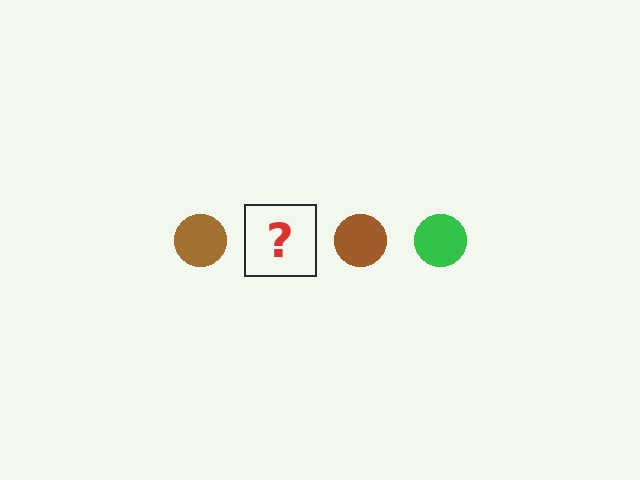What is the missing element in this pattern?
The missing element is a green circle.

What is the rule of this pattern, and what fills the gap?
The rule is that the pattern cycles through brown, green circles. The gap should be filled with a green circle.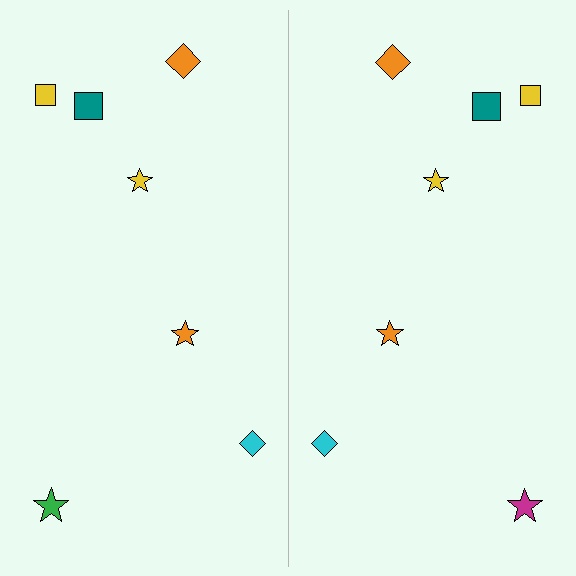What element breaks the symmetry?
The magenta star on the right side breaks the symmetry — its mirror counterpart is green.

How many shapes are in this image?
There are 14 shapes in this image.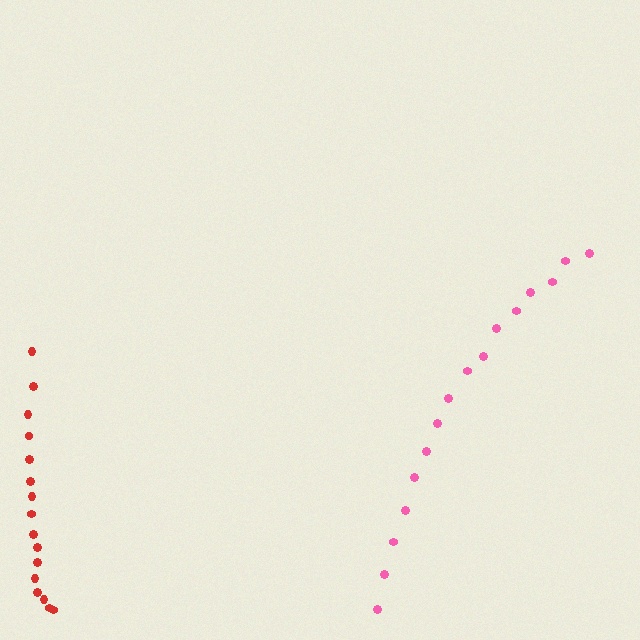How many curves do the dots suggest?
There are 2 distinct paths.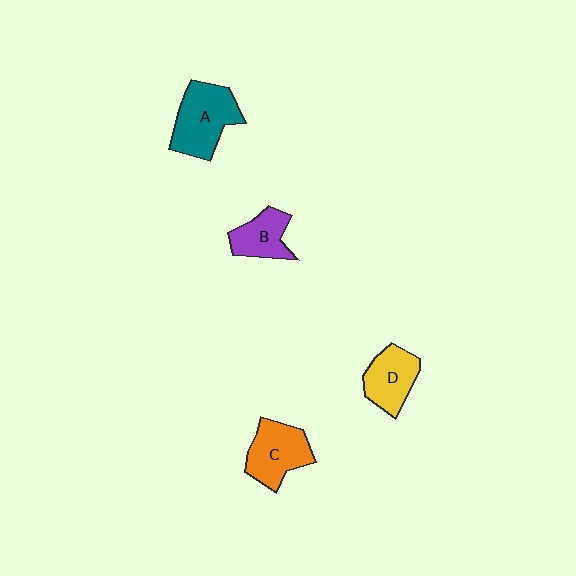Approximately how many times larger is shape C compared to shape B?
Approximately 1.3 times.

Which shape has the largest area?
Shape A (teal).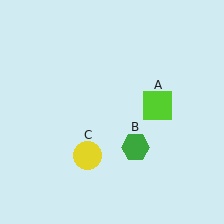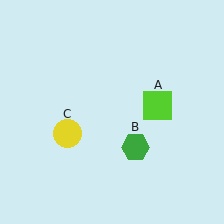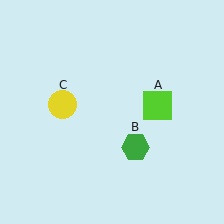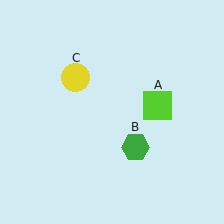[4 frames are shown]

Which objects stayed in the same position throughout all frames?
Lime square (object A) and green hexagon (object B) remained stationary.